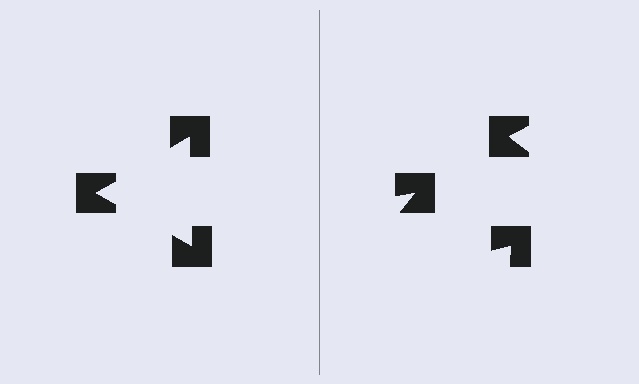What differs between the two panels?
The notched squares are positioned identically on both sides; only the wedge orientations differ. On the left they align to a triangle; on the right they are misaligned.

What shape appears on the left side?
An illusory triangle.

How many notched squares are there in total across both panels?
6 — 3 on each side.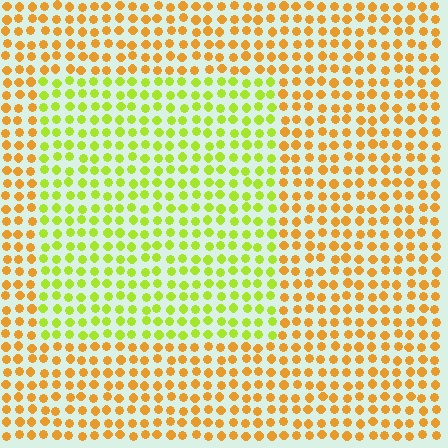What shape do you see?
I see a rectangle.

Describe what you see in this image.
The image is filled with small orange elements in a uniform arrangement. A rectangle-shaped region is visible where the elements are tinted to a slightly different hue, forming a subtle color boundary.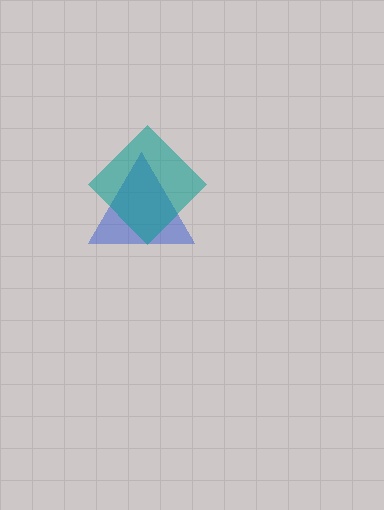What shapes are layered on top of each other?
The layered shapes are: a blue triangle, a teal diamond.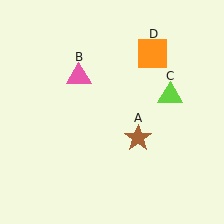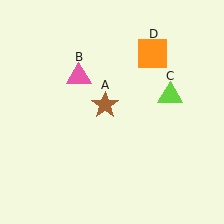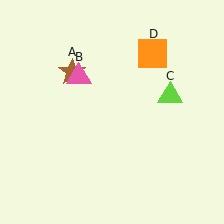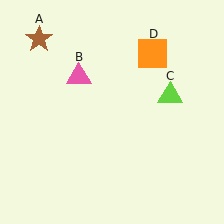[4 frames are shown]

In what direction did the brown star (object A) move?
The brown star (object A) moved up and to the left.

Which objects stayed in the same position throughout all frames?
Pink triangle (object B) and lime triangle (object C) and orange square (object D) remained stationary.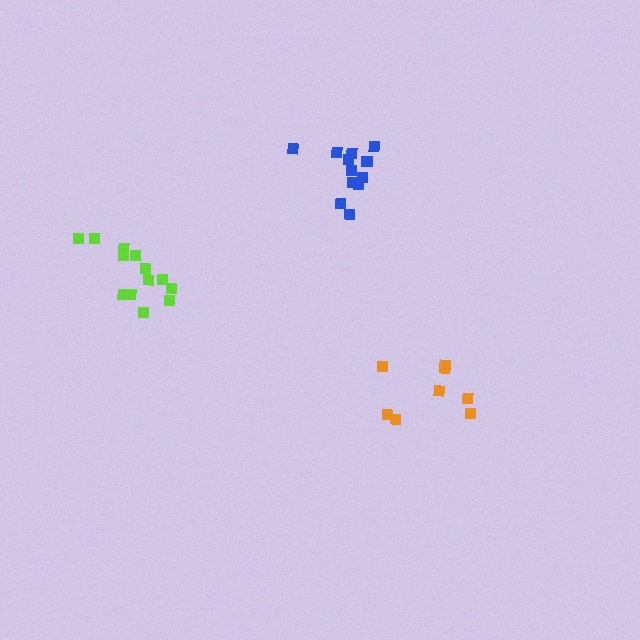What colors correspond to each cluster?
The clusters are colored: blue, orange, lime.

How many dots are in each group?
Group 1: 12 dots, Group 2: 8 dots, Group 3: 13 dots (33 total).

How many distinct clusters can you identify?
There are 3 distinct clusters.